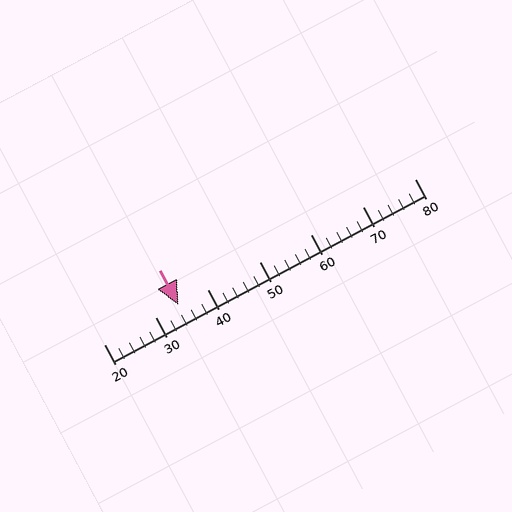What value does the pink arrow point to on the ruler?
The pink arrow points to approximately 34.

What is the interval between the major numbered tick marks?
The major tick marks are spaced 10 units apart.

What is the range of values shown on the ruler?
The ruler shows values from 20 to 80.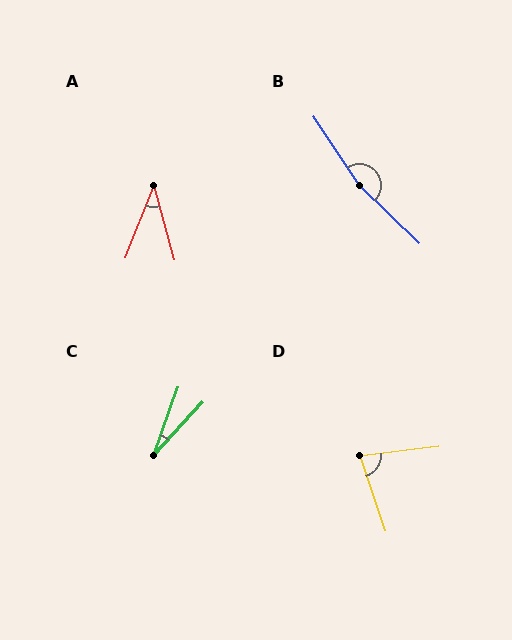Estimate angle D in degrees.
Approximately 78 degrees.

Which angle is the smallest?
C, at approximately 24 degrees.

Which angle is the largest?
B, at approximately 168 degrees.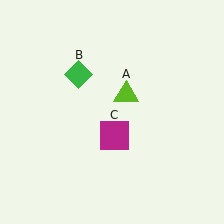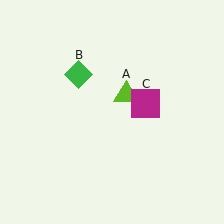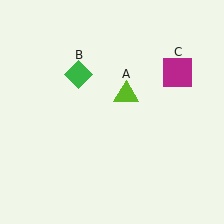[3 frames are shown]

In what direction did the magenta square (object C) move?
The magenta square (object C) moved up and to the right.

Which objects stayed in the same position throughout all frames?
Lime triangle (object A) and green diamond (object B) remained stationary.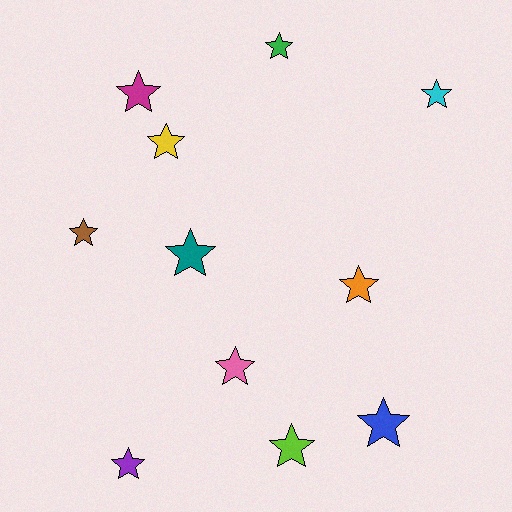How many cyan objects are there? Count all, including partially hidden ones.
There is 1 cyan object.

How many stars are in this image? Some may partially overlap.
There are 11 stars.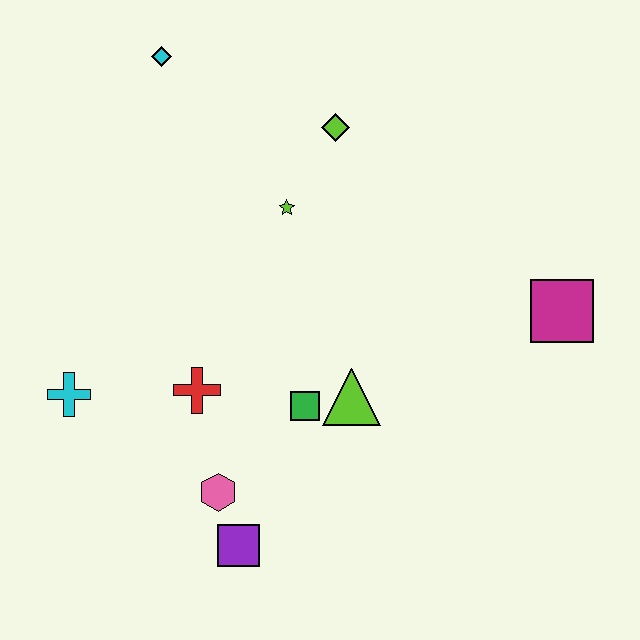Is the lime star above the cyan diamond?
No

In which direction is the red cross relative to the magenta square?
The red cross is to the left of the magenta square.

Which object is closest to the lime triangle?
The green square is closest to the lime triangle.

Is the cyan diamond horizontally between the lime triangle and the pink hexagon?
No